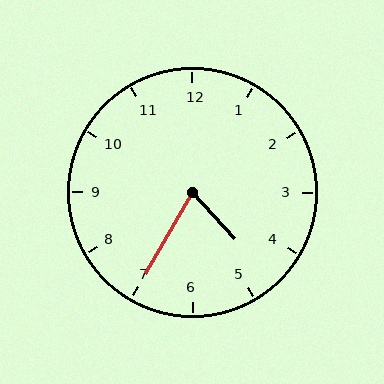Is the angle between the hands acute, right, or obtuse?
It is acute.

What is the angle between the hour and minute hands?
Approximately 72 degrees.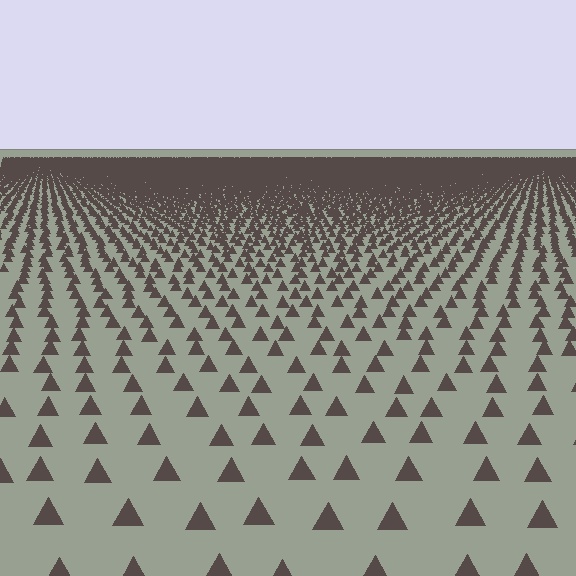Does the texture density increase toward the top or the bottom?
Density increases toward the top.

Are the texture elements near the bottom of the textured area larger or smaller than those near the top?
Larger. Near the bottom, elements are closer to the viewer and appear at a bigger on-screen size.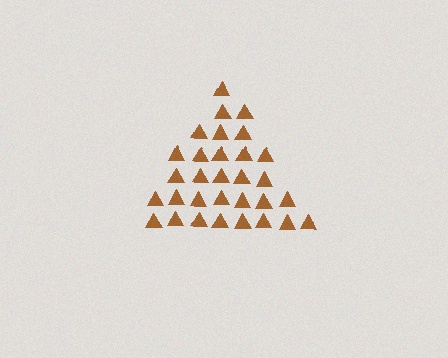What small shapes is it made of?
It is made of small triangles.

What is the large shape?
The large shape is a triangle.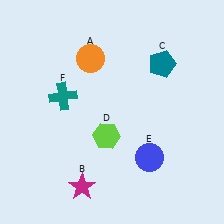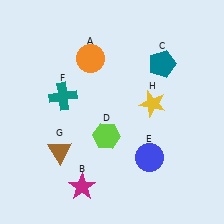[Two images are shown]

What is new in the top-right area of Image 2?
A yellow star (H) was added in the top-right area of Image 2.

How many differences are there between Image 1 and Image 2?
There are 2 differences between the two images.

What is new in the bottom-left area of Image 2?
A brown triangle (G) was added in the bottom-left area of Image 2.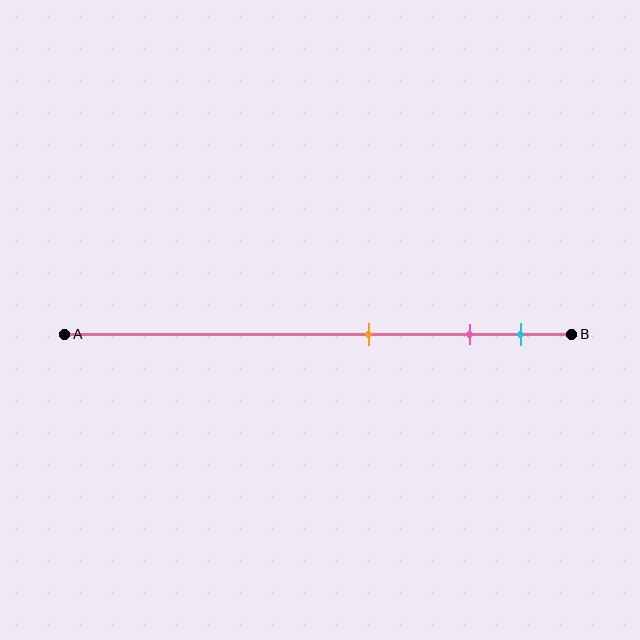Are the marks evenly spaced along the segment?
No, the marks are not evenly spaced.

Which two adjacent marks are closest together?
The pink and cyan marks are the closest adjacent pair.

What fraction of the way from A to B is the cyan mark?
The cyan mark is approximately 90% (0.9) of the way from A to B.